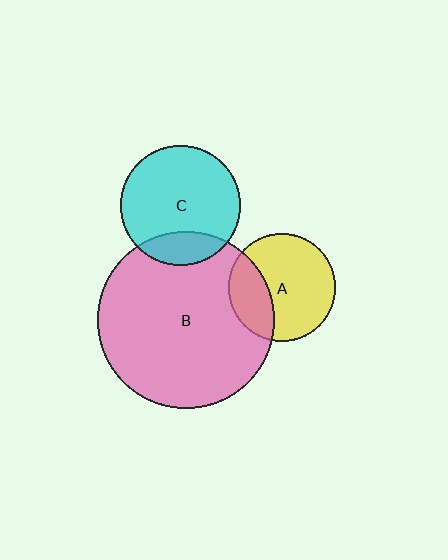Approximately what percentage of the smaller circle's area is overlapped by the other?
Approximately 30%.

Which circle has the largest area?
Circle B (pink).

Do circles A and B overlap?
Yes.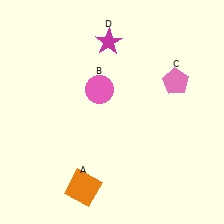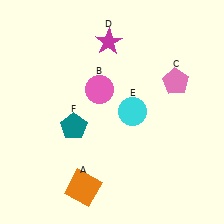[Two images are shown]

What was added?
A cyan circle (E), a teal pentagon (F) were added in Image 2.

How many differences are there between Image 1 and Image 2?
There are 2 differences between the two images.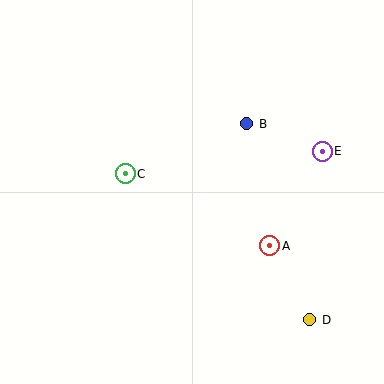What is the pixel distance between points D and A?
The distance between D and A is 84 pixels.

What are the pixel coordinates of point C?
Point C is at (125, 174).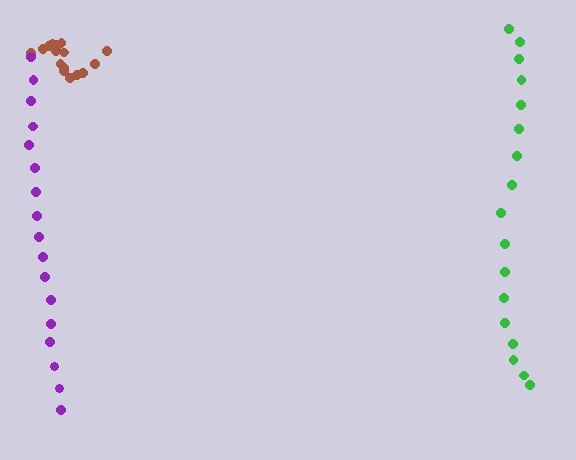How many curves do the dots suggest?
There are 3 distinct paths.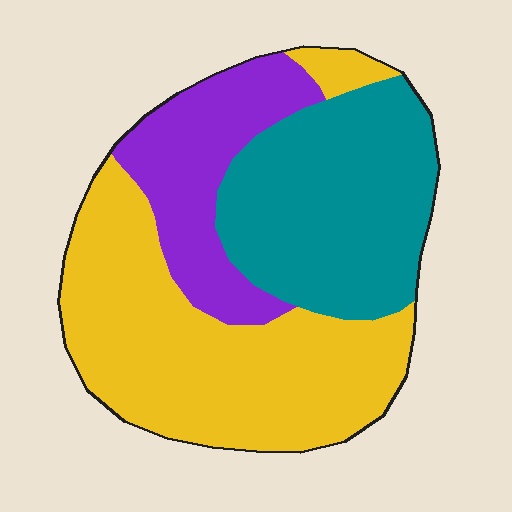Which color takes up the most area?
Yellow, at roughly 45%.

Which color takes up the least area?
Purple, at roughly 20%.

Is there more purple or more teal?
Teal.